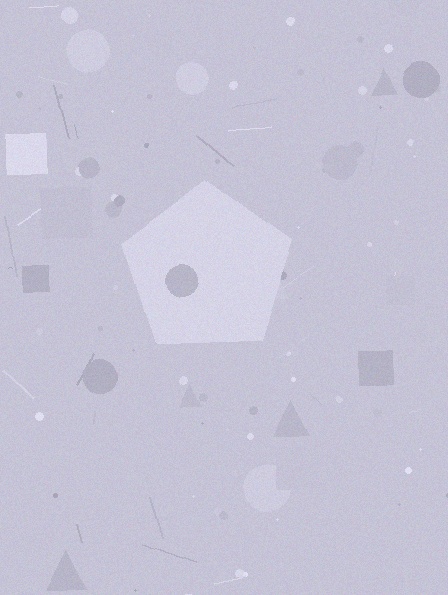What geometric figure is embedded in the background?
A pentagon is embedded in the background.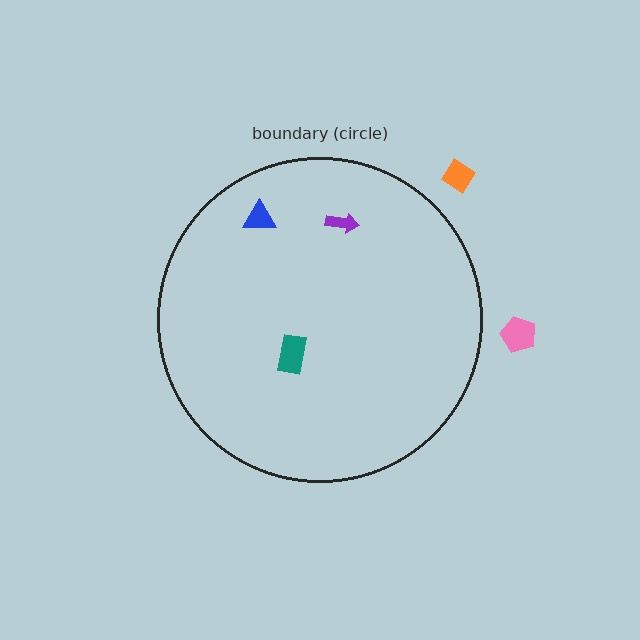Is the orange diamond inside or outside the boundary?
Outside.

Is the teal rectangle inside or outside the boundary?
Inside.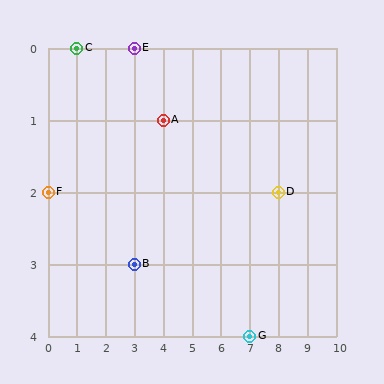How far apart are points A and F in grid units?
Points A and F are 4 columns and 1 row apart (about 4.1 grid units diagonally).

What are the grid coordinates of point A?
Point A is at grid coordinates (4, 1).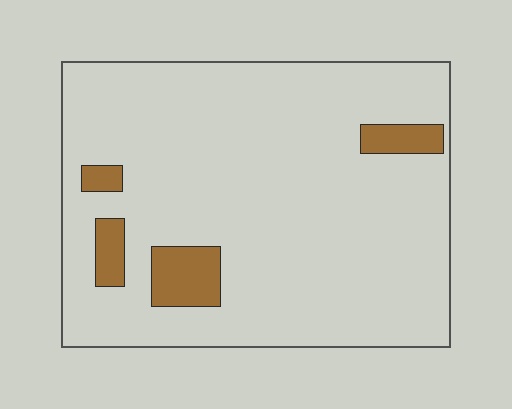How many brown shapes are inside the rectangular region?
4.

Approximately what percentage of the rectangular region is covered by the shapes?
Approximately 10%.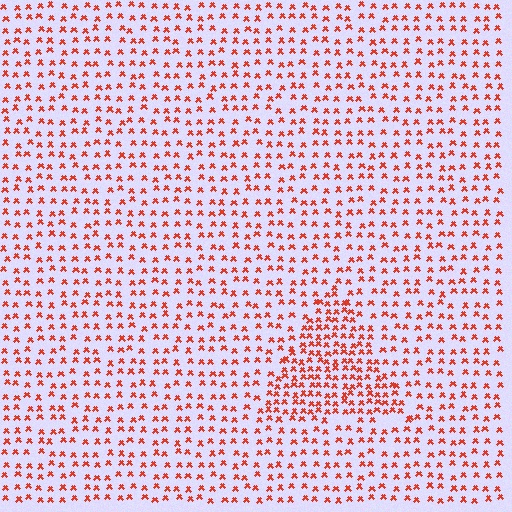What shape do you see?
I see a triangle.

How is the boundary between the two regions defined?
The boundary is defined by a change in element density (approximately 1.9x ratio). All elements are the same color, size, and shape.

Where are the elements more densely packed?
The elements are more densely packed inside the triangle boundary.